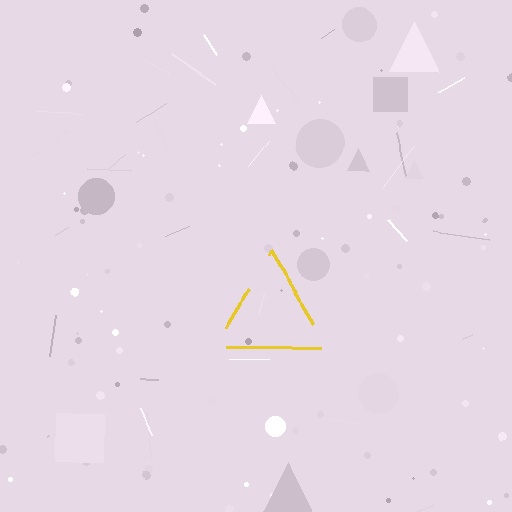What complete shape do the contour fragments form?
The contour fragments form a triangle.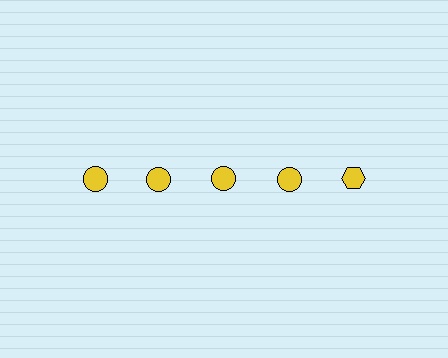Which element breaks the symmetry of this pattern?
The yellow hexagon in the top row, rightmost column breaks the symmetry. All other shapes are yellow circles.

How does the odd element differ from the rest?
It has a different shape: hexagon instead of circle.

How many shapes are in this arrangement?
There are 5 shapes arranged in a grid pattern.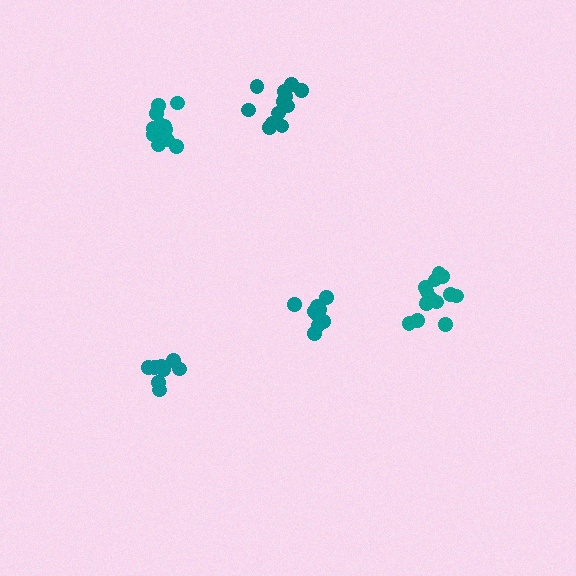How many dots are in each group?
Group 1: 9 dots, Group 2: 13 dots, Group 3: 12 dots, Group 4: 12 dots, Group 5: 8 dots (54 total).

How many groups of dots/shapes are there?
There are 5 groups.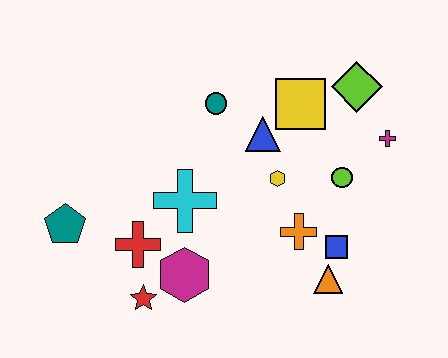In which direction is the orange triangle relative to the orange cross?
The orange triangle is below the orange cross.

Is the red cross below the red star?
No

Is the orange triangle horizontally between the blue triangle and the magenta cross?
Yes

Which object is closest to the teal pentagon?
The red cross is closest to the teal pentagon.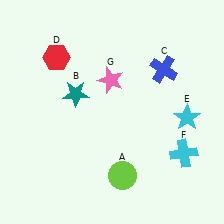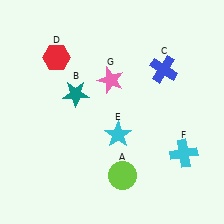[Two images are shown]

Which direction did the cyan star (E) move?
The cyan star (E) moved left.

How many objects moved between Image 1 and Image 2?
1 object moved between the two images.